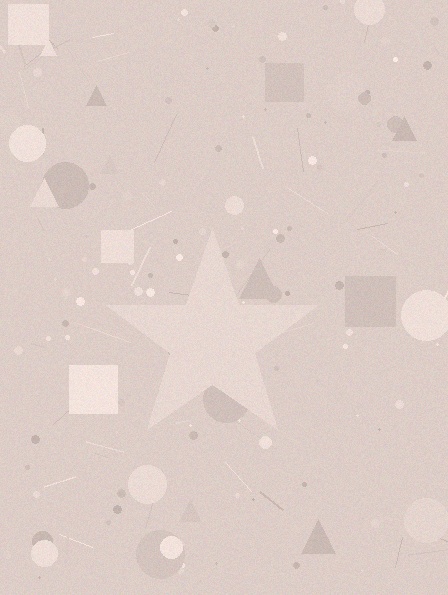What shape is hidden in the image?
A star is hidden in the image.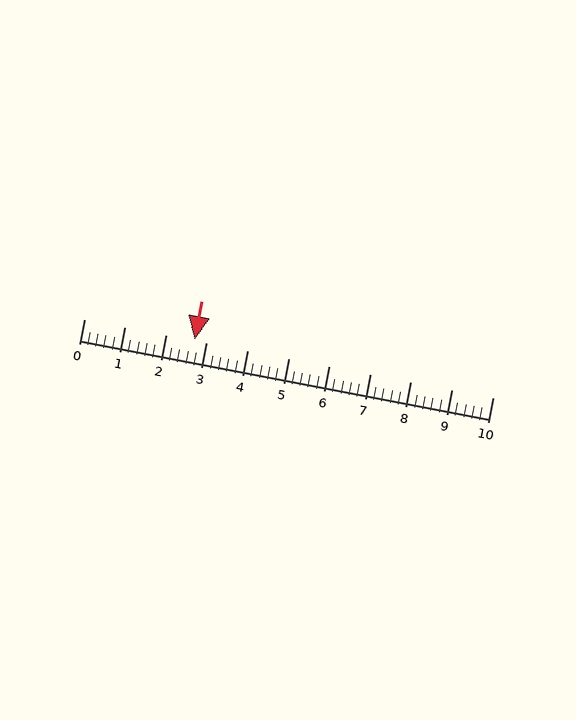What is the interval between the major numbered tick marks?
The major tick marks are spaced 1 units apart.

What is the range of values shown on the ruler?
The ruler shows values from 0 to 10.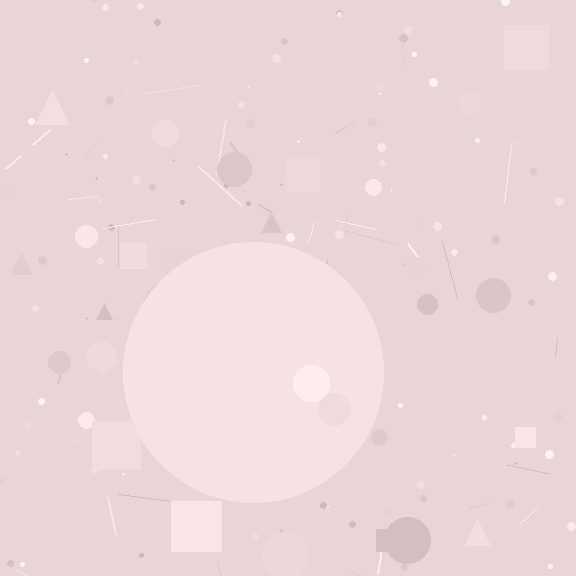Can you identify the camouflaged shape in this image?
The camouflaged shape is a circle.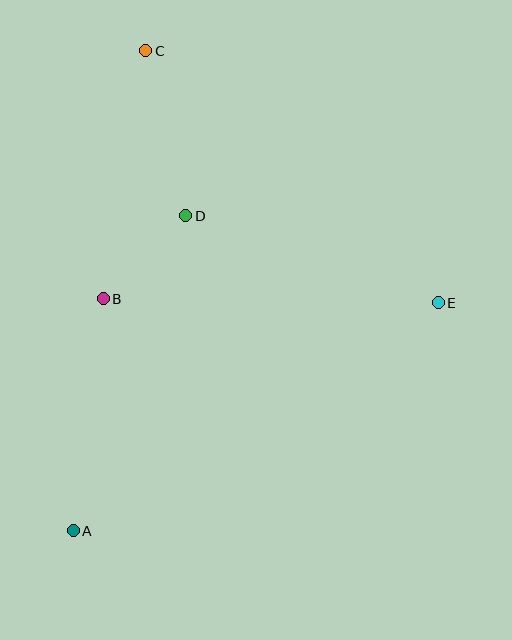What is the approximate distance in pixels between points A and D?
The distance between A and D is approximately 335 pixels.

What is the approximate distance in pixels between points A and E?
The distance between A and E is approximately 430 pixels.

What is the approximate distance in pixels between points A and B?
The distance between A and B is approximately 234 pixels.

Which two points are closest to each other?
Points B and D are closest to each other.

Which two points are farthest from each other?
Points A and C are farthest from each other.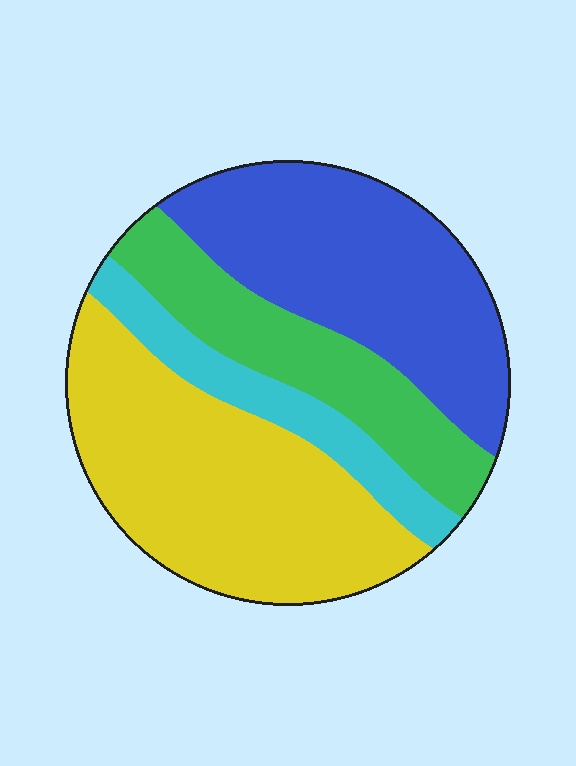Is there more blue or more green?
Blue.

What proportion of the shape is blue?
Blue covers about 30% of the shape.